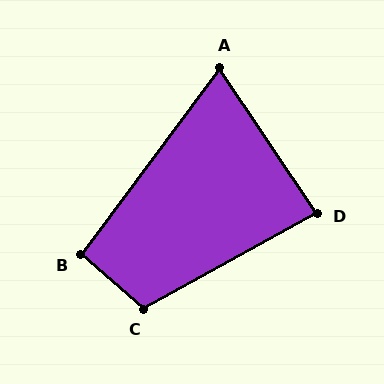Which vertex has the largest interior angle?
C, at approximately 110 degrees.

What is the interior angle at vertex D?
Approximately 85 degrees (acute).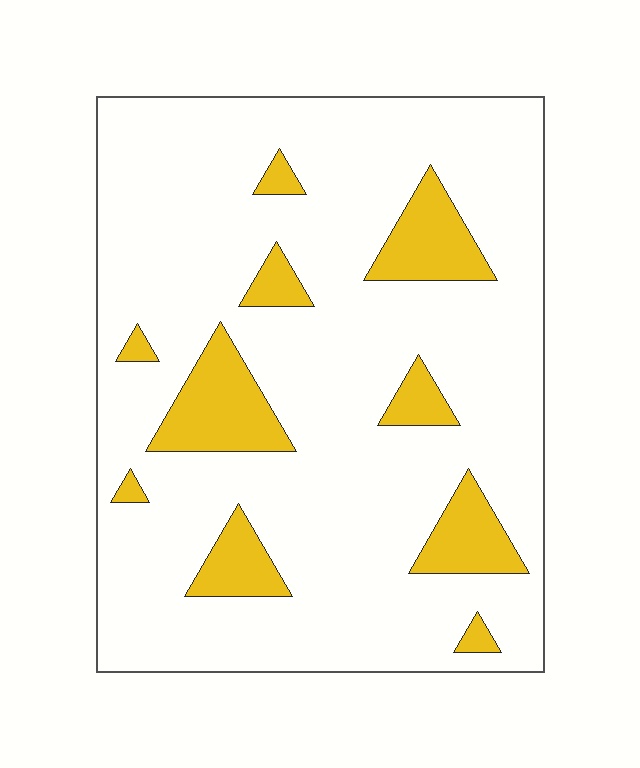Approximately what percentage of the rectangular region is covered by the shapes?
Approximately 15%.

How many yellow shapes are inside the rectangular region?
10.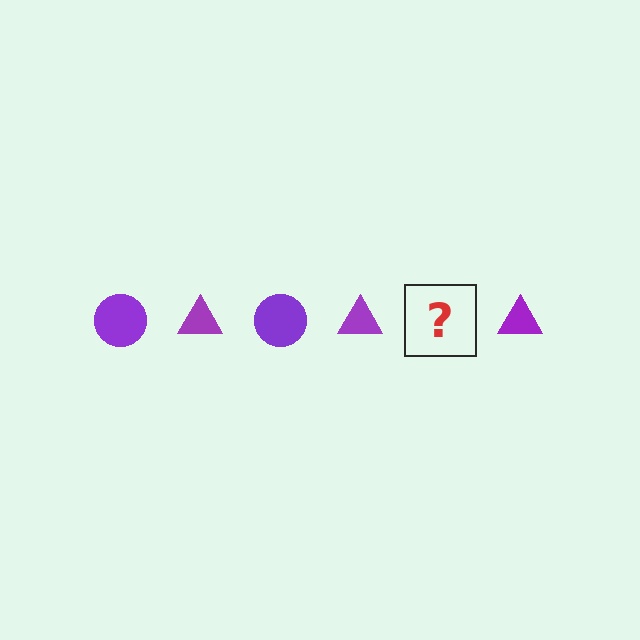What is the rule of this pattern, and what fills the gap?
The rule is that the pattern cycles through circle, triangle shapes in purple. The gap should be filled with a purple circle.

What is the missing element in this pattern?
The missing element is a purple circle.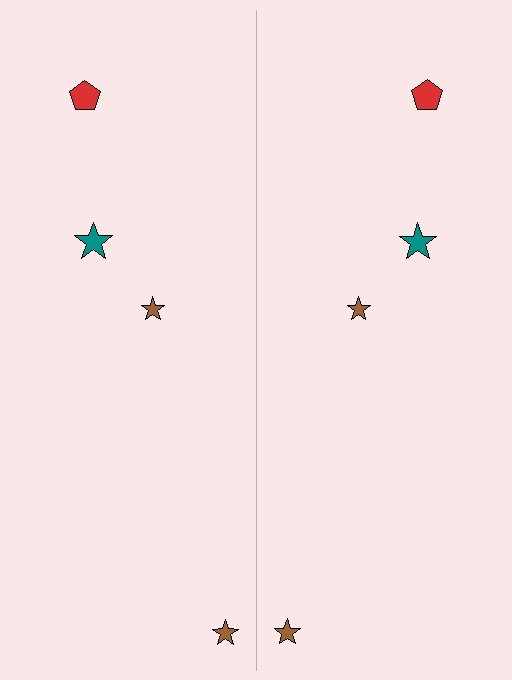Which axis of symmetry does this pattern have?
The pattern has a vertical axis of symmetry running through the center of the image.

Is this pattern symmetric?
Yes, this pattern has bilateral (reflection) symmetry.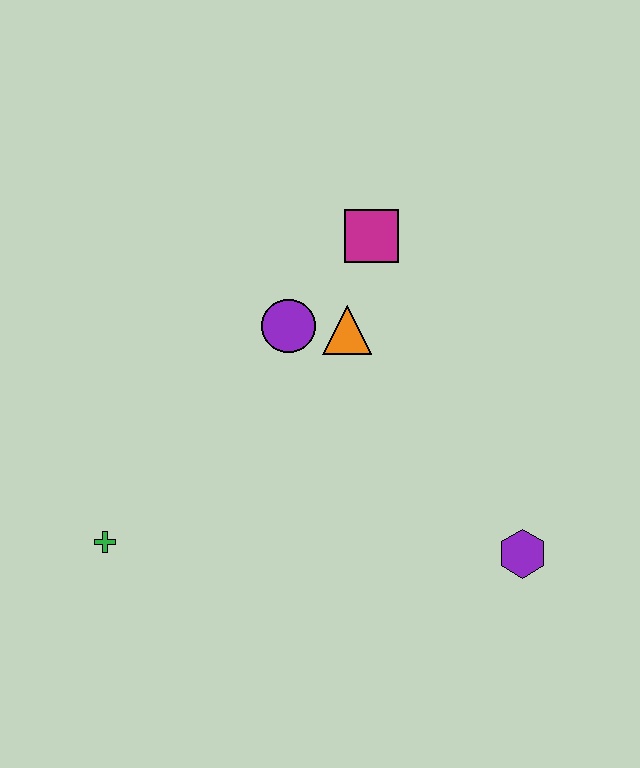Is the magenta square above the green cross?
Yes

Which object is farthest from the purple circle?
The purple hexagon is farthest from the purple circle.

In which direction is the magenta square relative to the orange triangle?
The magenta square is above the orange triangle.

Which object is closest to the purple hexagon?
The orange triangle is closest to the purple hexagon.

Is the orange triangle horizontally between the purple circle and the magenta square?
Yes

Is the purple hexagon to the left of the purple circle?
No